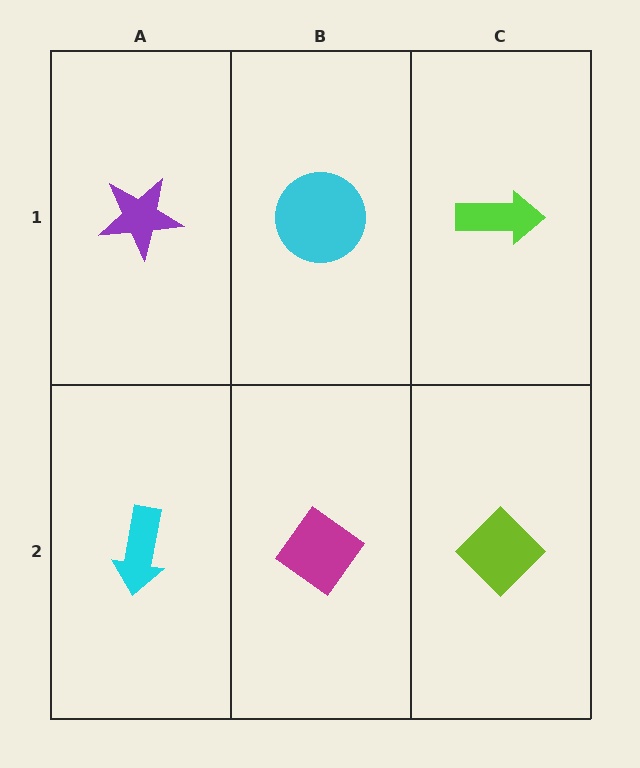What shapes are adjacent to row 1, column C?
A lime diamond (row 2, column C), a cyan circle (row 1, column B).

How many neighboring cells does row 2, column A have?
2.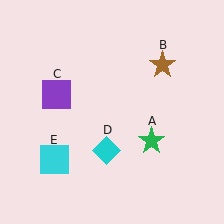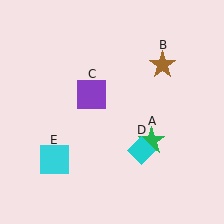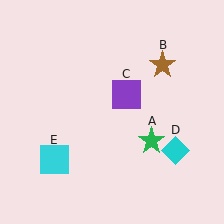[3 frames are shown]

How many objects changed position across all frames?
2 objects changed position: purple square (object C), cyan diamond (object D).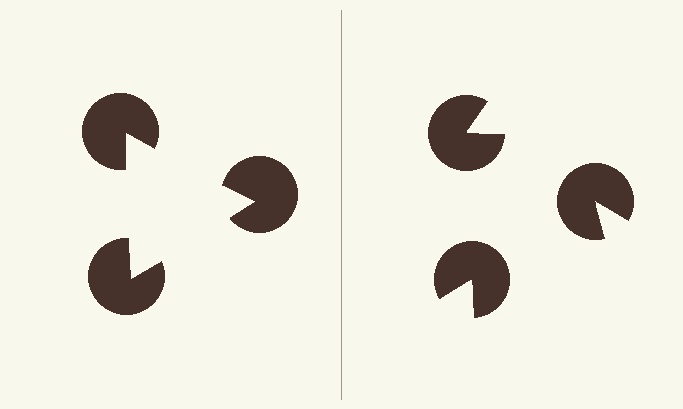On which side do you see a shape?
An illusory triangle appears on the left side. On the right side the wedge cuts are rotated, so no coherent shape forms.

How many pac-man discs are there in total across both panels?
6 — 3 on each side.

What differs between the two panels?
The pac-man discs are positioned identically on both sides; only the wedge orientations differ. On the left they align to a triangle; on the right they are misaligned.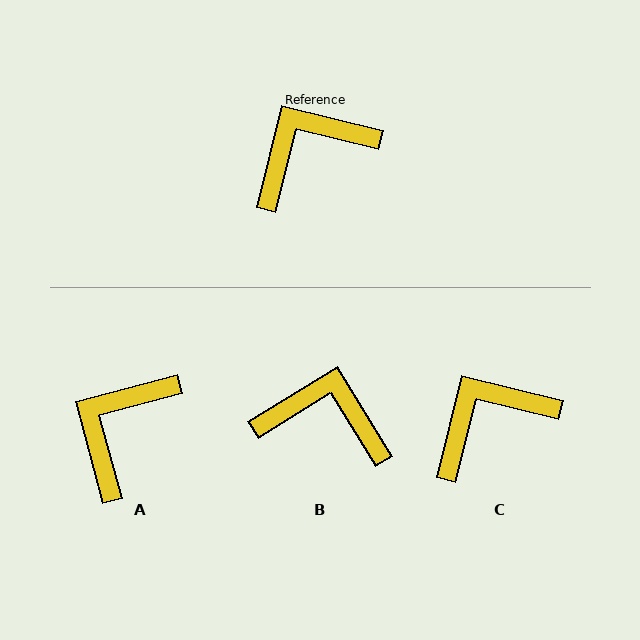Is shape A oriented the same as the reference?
No, it is off by about 29 degrees.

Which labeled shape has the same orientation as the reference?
C.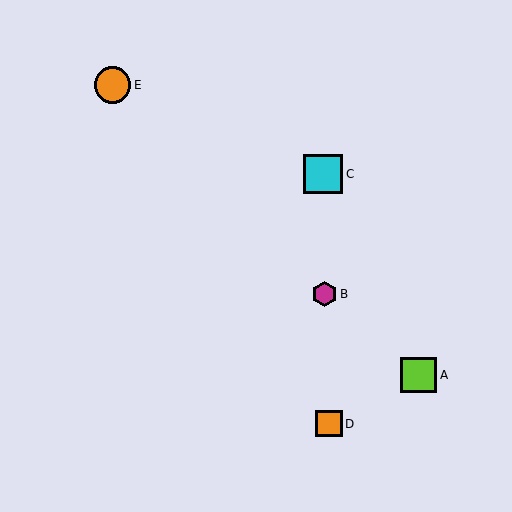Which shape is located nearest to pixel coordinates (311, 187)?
The cyan square (labeled C) at (323, 174) is nearest to that location.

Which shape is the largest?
The cyan square (labeled C) is the largest.